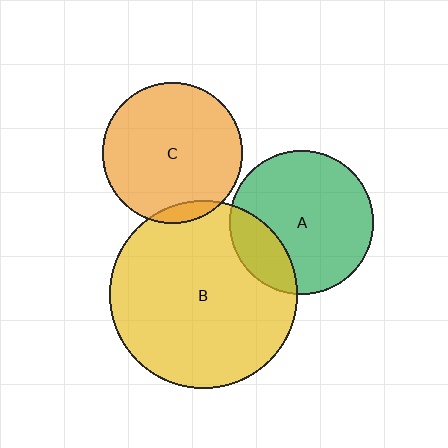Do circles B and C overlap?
Yes.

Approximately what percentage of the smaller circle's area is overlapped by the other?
Approximately 5%.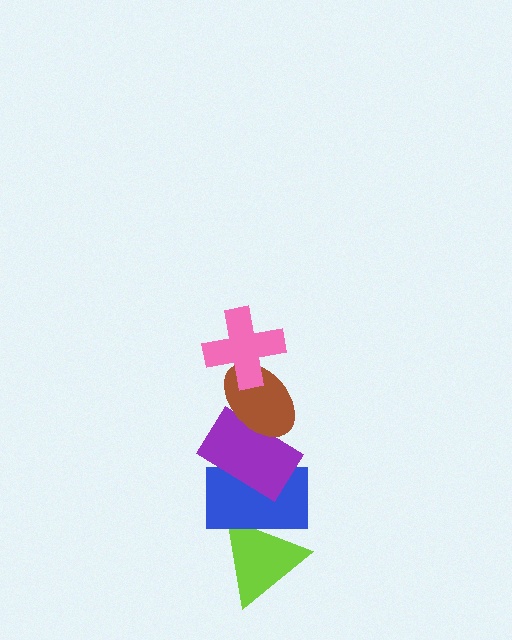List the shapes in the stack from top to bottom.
From top to bottom: the pink cross, the brown ellipse, the purple rectangle, the blue rectangle, the lime triangle.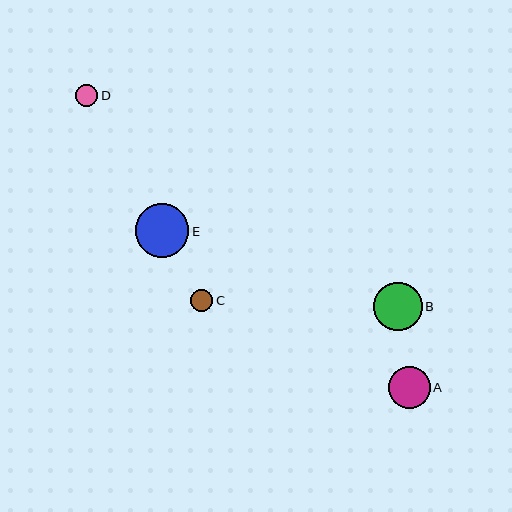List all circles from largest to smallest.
From largest to smallest: E, B, A, D, C.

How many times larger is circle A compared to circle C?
Circle A is approximately 1.9 times the size of circle C.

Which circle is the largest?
Circle E is the largest with a size of approximately 54 pixels.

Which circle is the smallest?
Circle C is the smallest with a size of approximately 22 pixels.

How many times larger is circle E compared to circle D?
Circle E is approximately 2.4 times the size of circle D.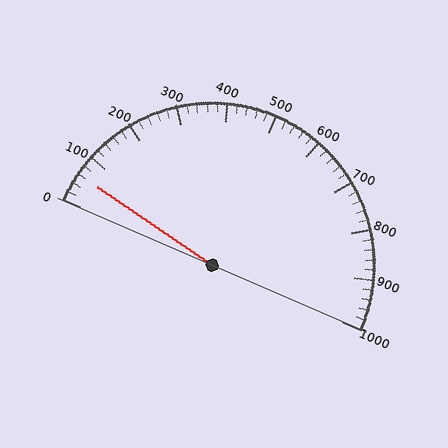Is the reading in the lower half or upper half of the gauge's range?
The reading is in the lower half of the range (0 to 1000).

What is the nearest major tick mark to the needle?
The nearest major tick mark is 100.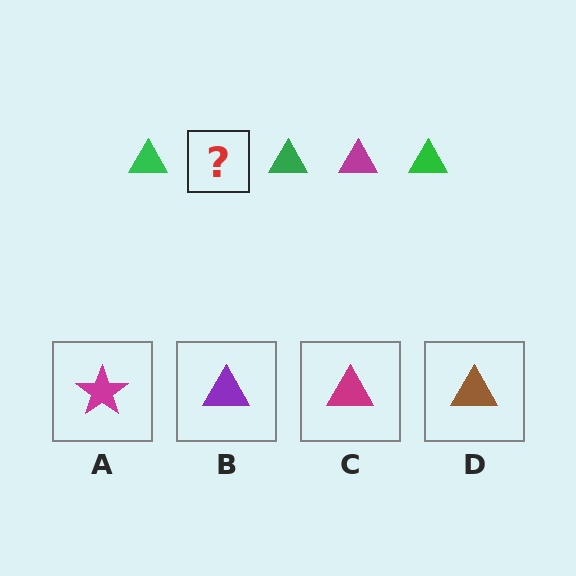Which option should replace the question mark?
Option C.